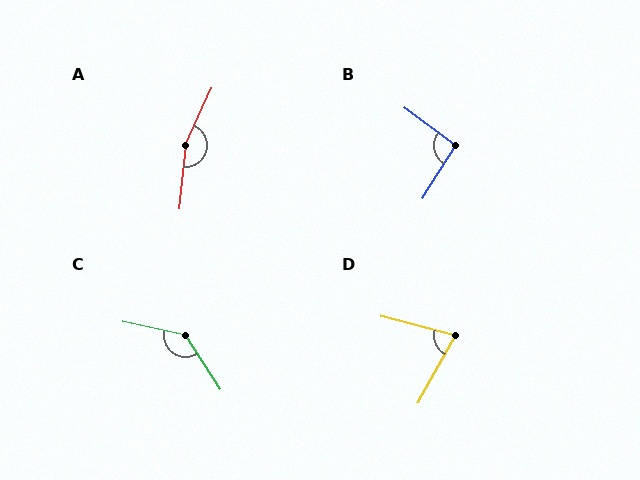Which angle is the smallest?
D, at approximately 75 degrees.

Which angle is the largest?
A, at approximately 161 degrees.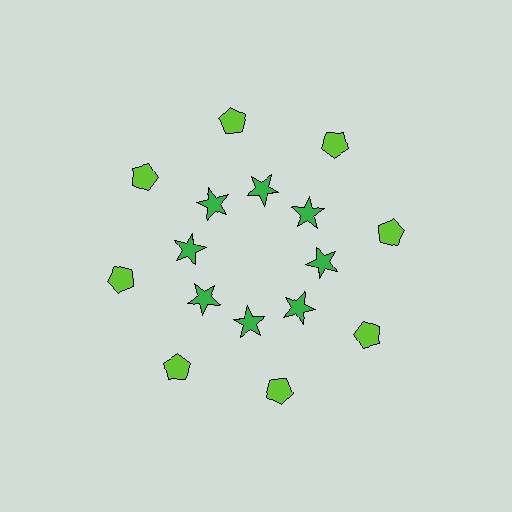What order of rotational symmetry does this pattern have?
This pattern has 8-fold rotational symmetry.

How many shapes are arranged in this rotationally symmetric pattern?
There are 16 shapes, arranged in 8 groups of 2.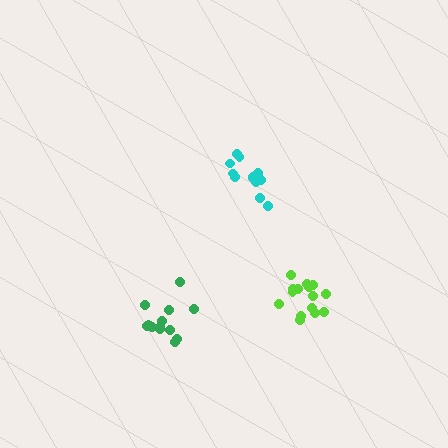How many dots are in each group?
Group 1: 12 dots, Group 2: 14 dots, Group 3: 15 dots (41 total).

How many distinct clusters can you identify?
There are 3 distinct clusters.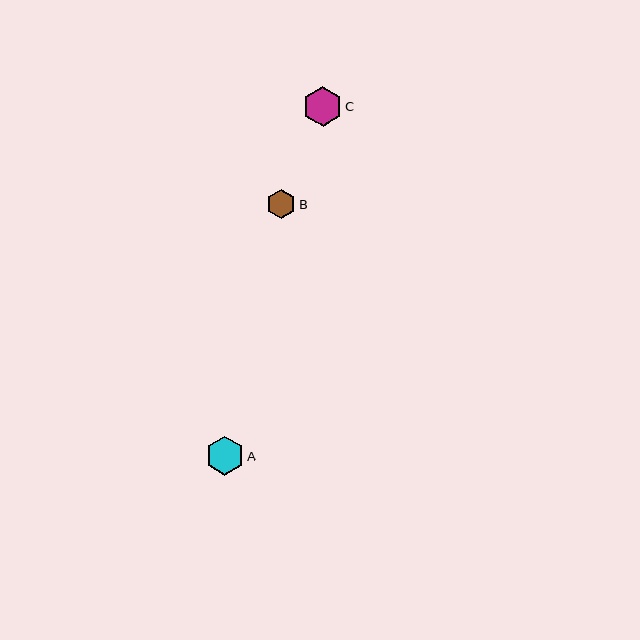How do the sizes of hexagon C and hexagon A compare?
Hexagon C and hexagon A are approximately the same size.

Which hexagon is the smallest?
Hexagon B is the smallest with a size of approximately 29 pixels.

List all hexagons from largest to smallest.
From largest to smallest: C, A, B.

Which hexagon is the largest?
Hexagon C is the largest with a size of approximately 40 pixels.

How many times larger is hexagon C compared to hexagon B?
Hexagon C is approximately 1.3 times the size of hexagon B.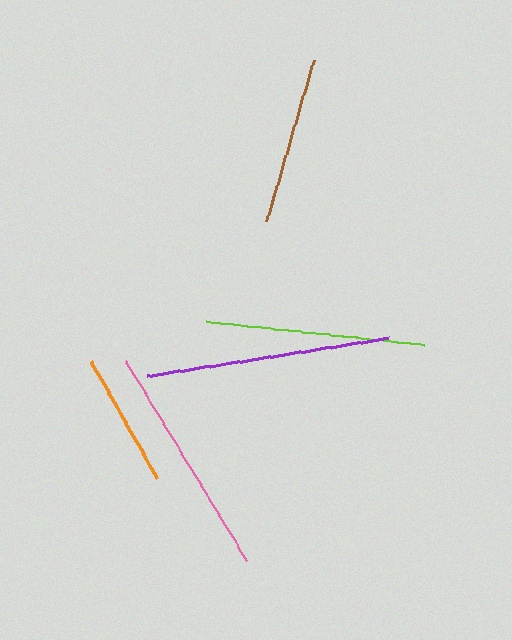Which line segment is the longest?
The purple line is the longest at approximately 245 pixels.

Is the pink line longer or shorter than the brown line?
The pink line is longer than the brown line.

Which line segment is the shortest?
The orange line is the shortest at approximately 135 pixels.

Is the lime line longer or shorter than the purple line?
The purple line is longer than the lime line.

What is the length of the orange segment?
The orange segment is approximately 135 pixels long.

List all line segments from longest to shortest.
From longest to shortest: purple, pink, lime, brown, orange.